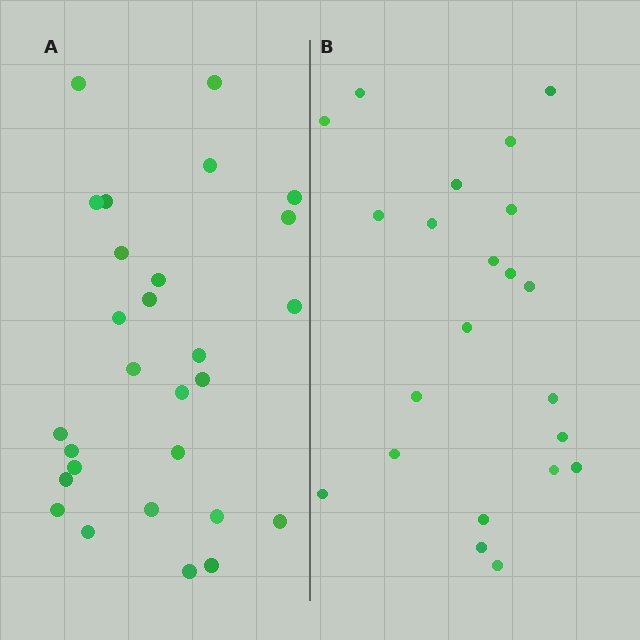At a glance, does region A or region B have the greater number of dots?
Region A (the left region) has more dots.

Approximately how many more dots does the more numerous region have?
Region A has about 6 more dots than region B.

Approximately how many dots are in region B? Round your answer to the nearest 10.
About 20 dots. (The exact count is 22, which rounds to 20.)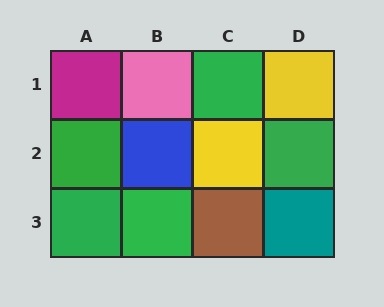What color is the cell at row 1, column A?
Magenta.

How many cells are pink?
1 cell is pink.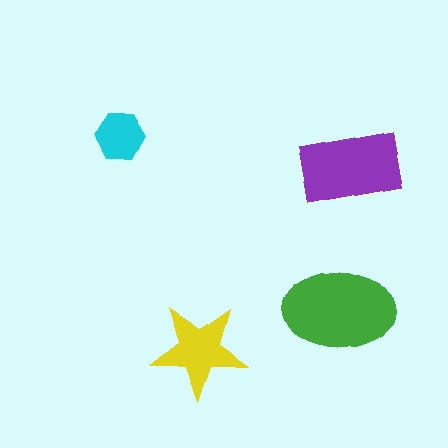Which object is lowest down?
The yellow star is bottommost.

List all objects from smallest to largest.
The cyan hexagon, the yellow star, the purple rectangle, the green ellipse.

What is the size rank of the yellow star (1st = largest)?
3rd.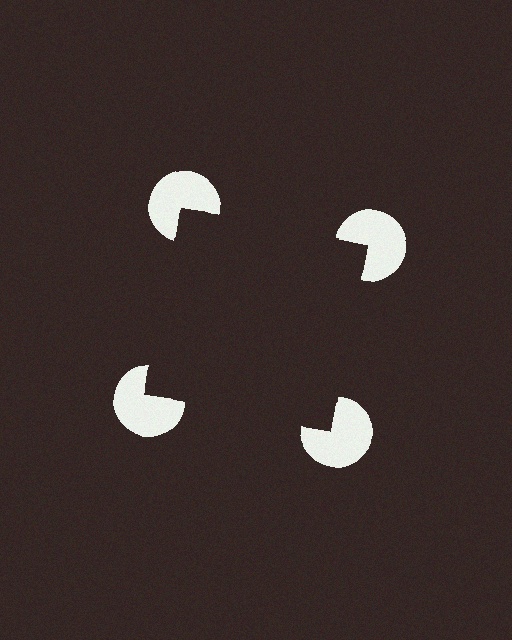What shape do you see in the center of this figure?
An illusory square — its edges are inferred from the aligned wedge cuts in the pac-man discs, not physically drawn.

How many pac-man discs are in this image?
There are 4 — one at each vertex of the illusory square.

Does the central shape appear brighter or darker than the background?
It typically appears slightly darker than the background, even though no actual brightness change is drawn.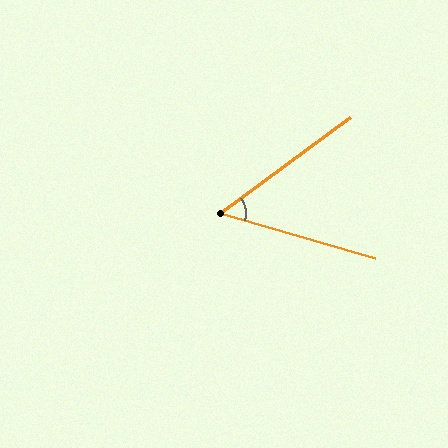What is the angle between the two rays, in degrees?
Approximately 53 degrees.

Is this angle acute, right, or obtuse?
It is acute.